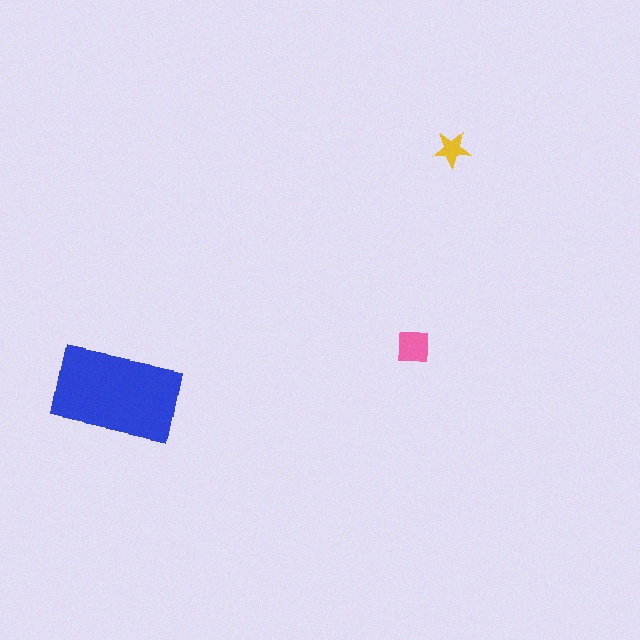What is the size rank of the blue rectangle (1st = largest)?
1st.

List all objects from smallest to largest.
The yellow star, the pink square, the blue rectangle.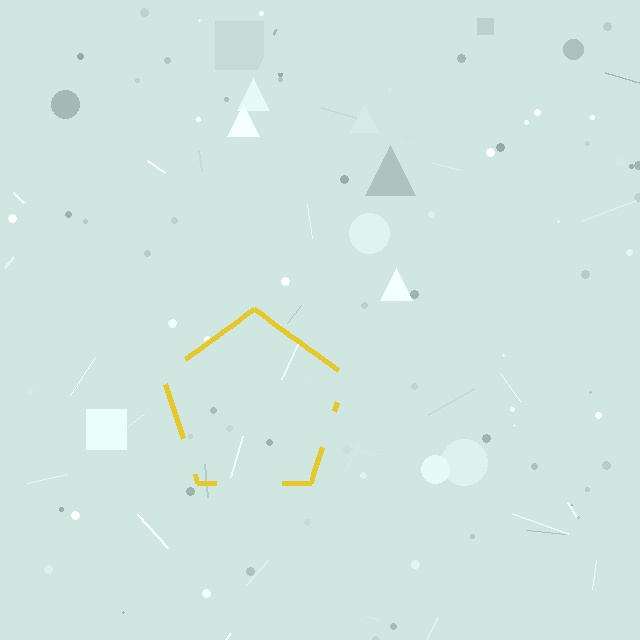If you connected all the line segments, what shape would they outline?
They would outline a pentagon.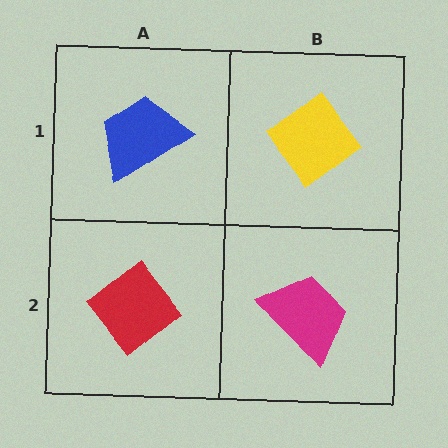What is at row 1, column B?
A yellow diamond.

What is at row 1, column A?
A blue trapezoid.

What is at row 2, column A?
A red diamond.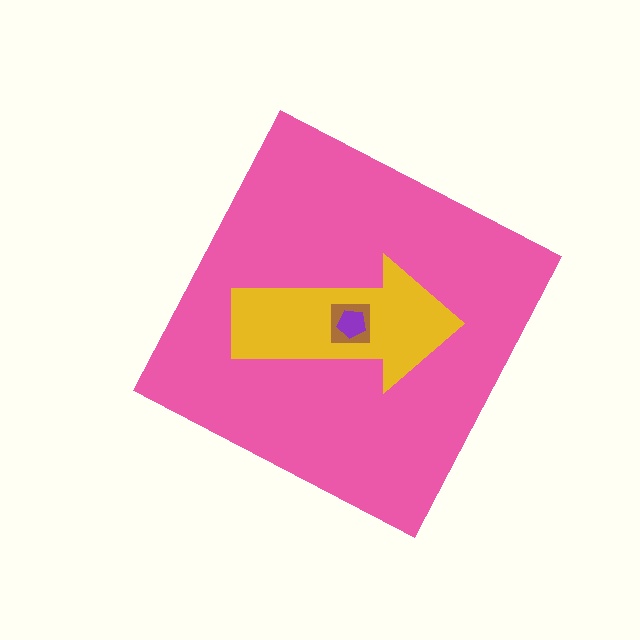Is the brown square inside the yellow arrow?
Yes.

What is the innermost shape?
The purple pentagon.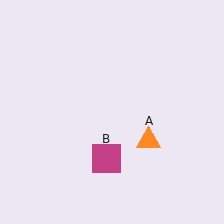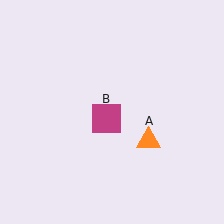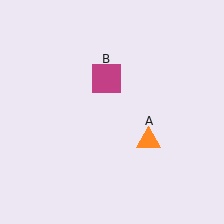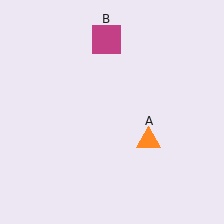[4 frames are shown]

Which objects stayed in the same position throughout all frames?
Orange triangle (object A) remained stationary.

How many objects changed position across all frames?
1 object changed position: magenta square (object B).